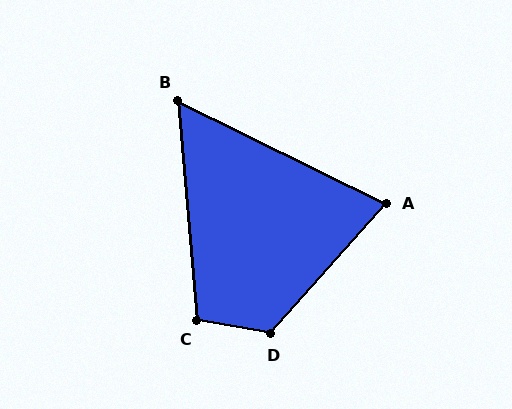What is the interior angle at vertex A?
Approximately 75 degrees (acute).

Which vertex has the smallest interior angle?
B, at approximately 59 degrees.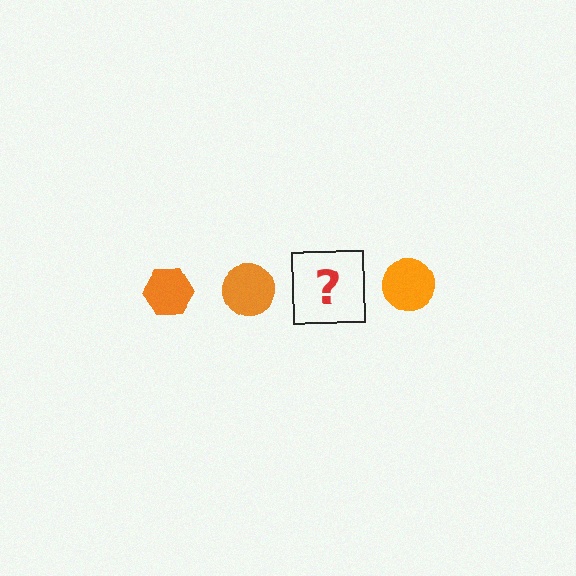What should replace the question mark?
The question mark should be replaced with an orange hexagon.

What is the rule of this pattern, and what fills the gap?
The rule is that the pattern cycles through hexagon, circle shapes in orange. The gap should be filled with an orange hexagon.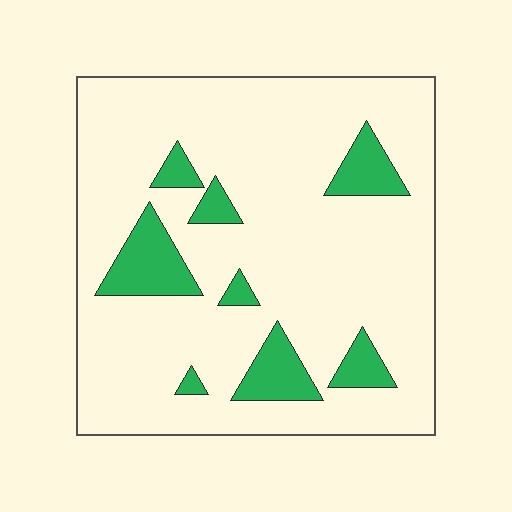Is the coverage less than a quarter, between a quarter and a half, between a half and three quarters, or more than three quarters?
Less than a quarter.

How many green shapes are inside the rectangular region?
8.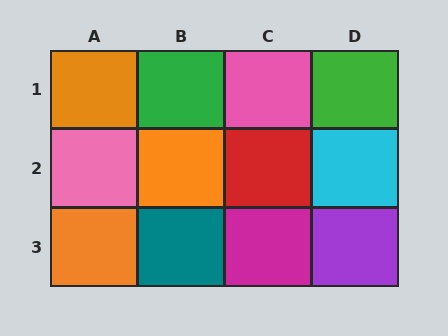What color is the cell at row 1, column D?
Green.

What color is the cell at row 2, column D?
Cyan.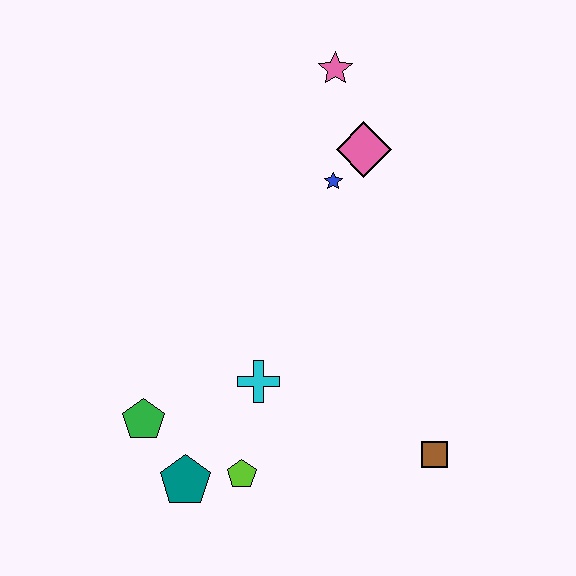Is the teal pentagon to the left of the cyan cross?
Yes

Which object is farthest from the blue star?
The teal pentagon is farthest from the blue star.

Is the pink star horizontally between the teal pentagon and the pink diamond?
Yes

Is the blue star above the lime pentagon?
Yes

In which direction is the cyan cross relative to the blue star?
The cyan cross is below the blue star.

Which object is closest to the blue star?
The pink diamond is closest to the blue star.